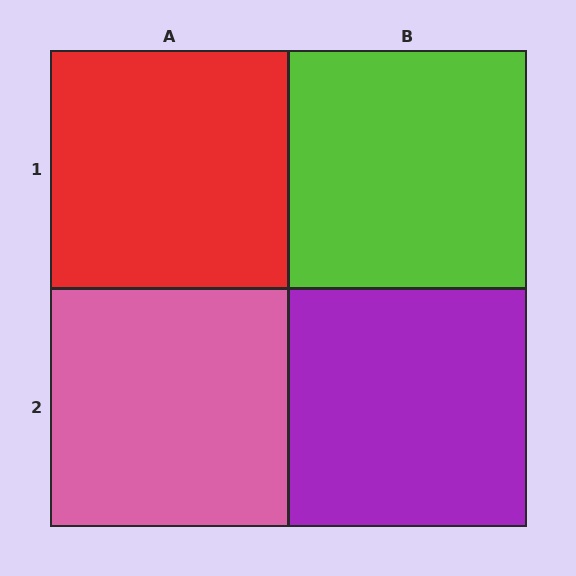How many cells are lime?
1 cell is lime.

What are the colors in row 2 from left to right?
Pink, purple.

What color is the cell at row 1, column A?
Red.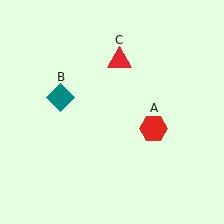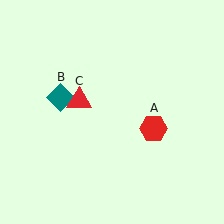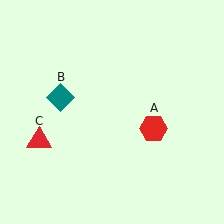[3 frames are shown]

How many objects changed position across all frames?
1 object changed position: red triangle (object C).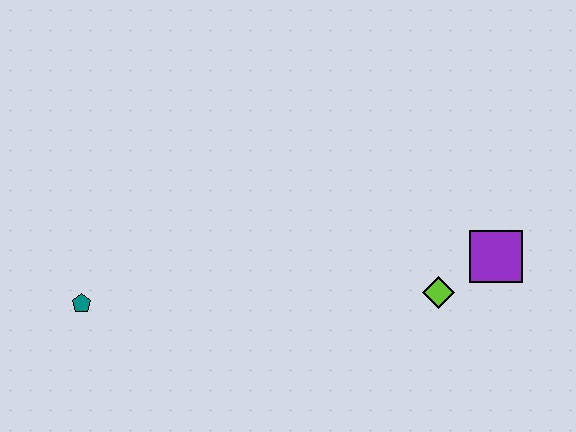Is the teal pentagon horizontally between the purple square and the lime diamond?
No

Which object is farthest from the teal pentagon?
The purple square is farthest from the teal pentagon.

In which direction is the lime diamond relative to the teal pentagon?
The lime diamond is to the right of the teal pentagon.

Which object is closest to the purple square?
The lime diamond is closest to the purple square.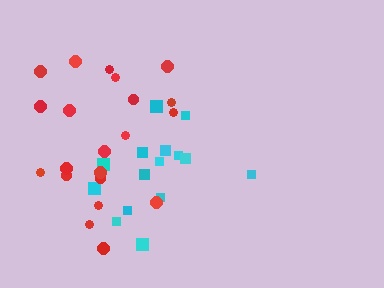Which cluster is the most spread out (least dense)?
Cyan.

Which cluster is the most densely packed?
Red.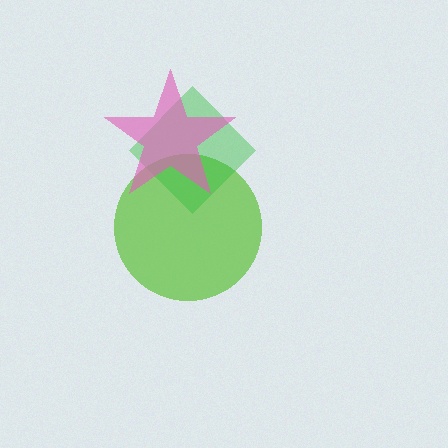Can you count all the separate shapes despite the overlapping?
Yes, there are 3 separate shapes.